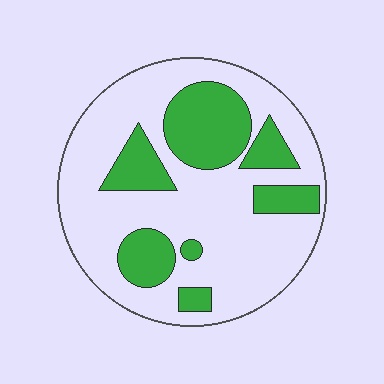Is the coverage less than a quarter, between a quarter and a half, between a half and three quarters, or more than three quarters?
Between a quarter and a half.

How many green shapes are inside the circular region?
7.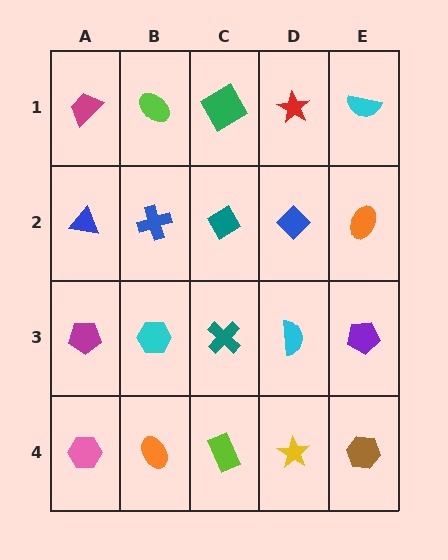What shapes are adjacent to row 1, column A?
A blue triangle (row 2, column A), a lime ellipse (row 1, column B).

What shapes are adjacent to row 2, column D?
A red star (row 1, column D), a cyan semicircle (row 3, column D), a teal diamond (row 2, column C), an orange ellipse (row 2, column E).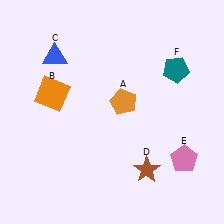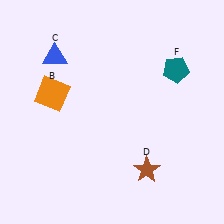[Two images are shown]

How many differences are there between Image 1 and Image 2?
There are 2 differences between the two images.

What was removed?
The pink pentagon (E), the orange pentagon (A) were removed in Image 2.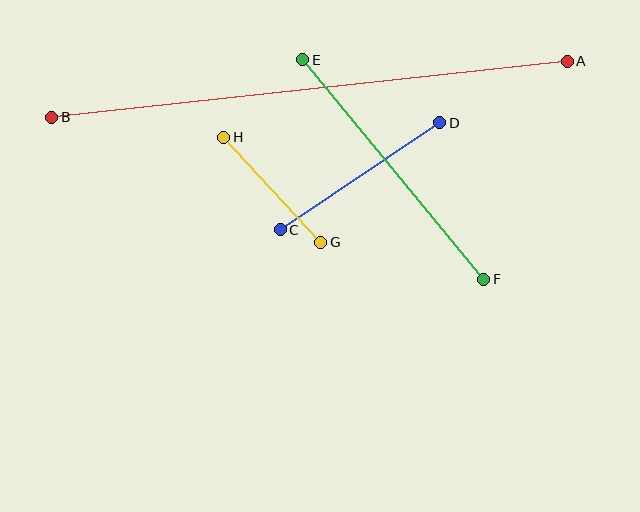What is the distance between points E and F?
The distance is approximately 284 pixels.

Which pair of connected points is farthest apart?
Points A and B are farthest apart.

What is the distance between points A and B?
The distance is approximately 519 pixels.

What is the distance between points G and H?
The distance is approximately 143 pixels.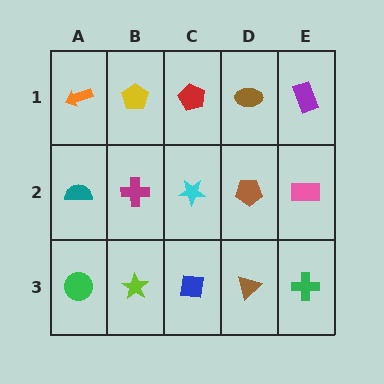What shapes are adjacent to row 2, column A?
An orange arrow (row 1, column A), a green circle (row 3, column A), a magenta cross (row 2, column B).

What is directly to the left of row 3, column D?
A blue square.